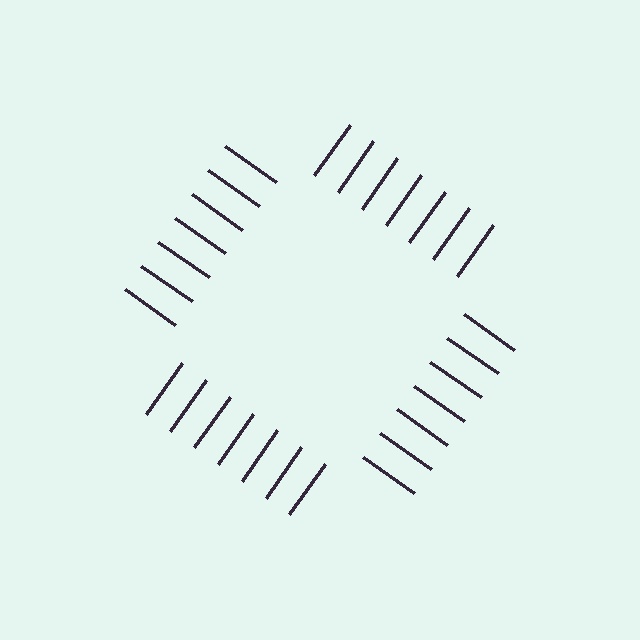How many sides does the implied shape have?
4 sides — the line-ends trace a square.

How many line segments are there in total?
28 — 7 along each of the 4 edges.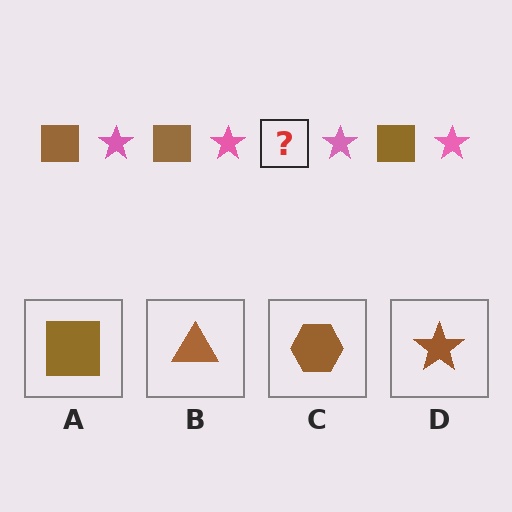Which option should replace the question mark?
Option A.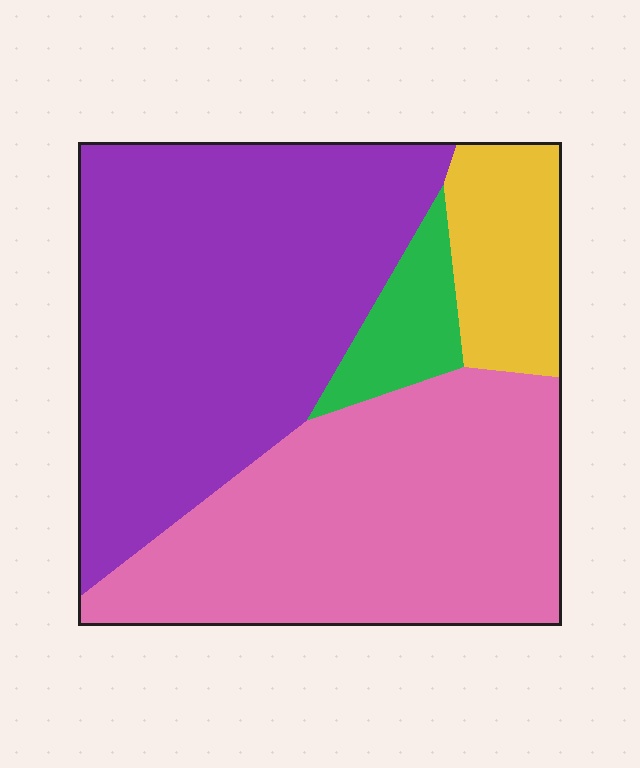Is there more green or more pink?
Pink.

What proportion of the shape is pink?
Pink takes up about three eighths (3/8) of the shape.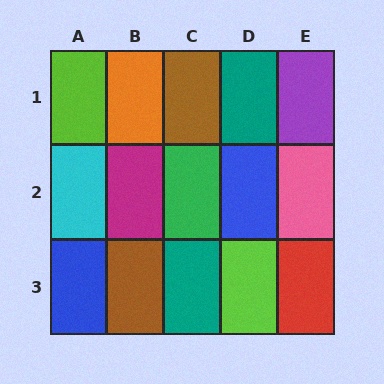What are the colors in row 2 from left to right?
Cyan, magenta, green, blue, pink.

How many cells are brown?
2 cells are brown.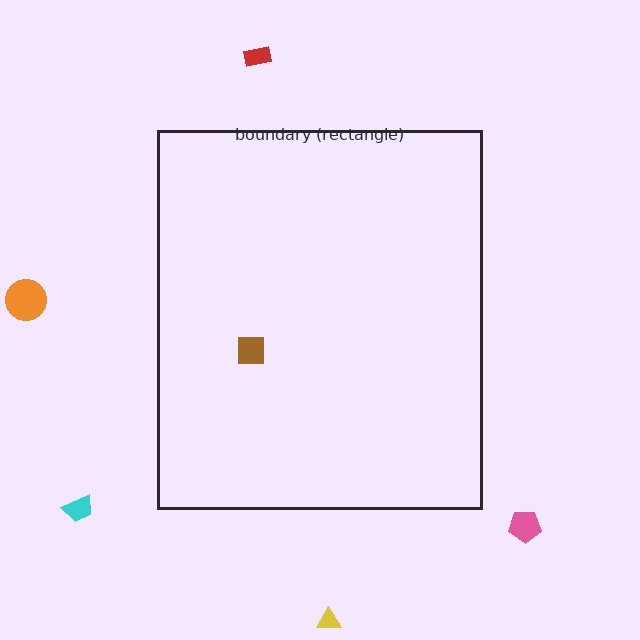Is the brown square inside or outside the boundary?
Inside.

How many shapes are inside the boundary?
1 inside, 5 outside.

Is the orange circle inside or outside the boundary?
Outside.